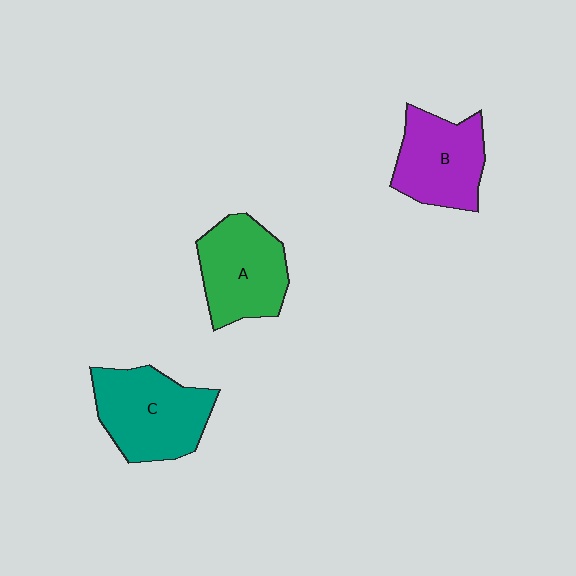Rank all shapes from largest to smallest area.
From largest to smallest: C (teal), A (green), B (purple).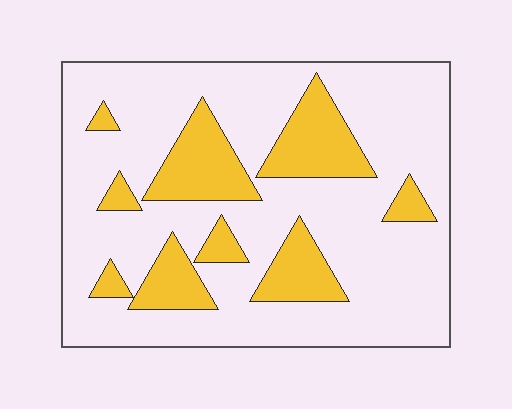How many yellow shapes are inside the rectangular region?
9.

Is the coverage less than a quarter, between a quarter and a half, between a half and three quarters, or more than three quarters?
Less than a quarter.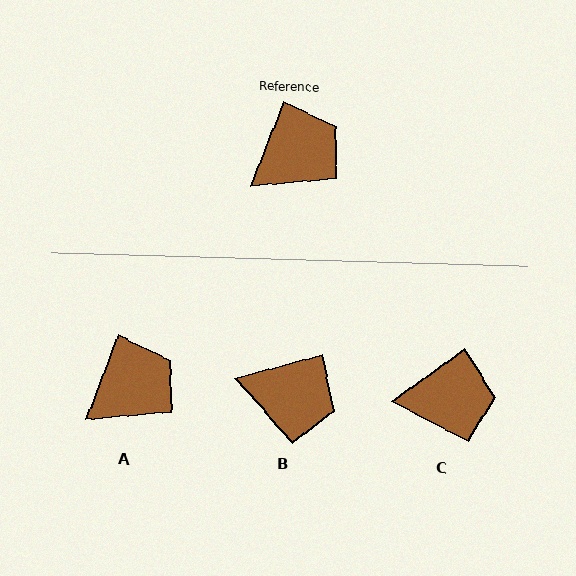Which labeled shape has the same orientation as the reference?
A.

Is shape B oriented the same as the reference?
No, it is off by about 54 degrees.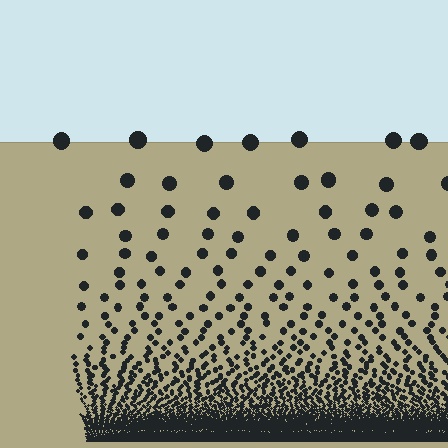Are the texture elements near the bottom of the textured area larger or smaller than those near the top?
Smaller. The gradient is inverted — elements near the bottom are smaller and denser.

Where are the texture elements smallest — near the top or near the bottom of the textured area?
Near the bottom.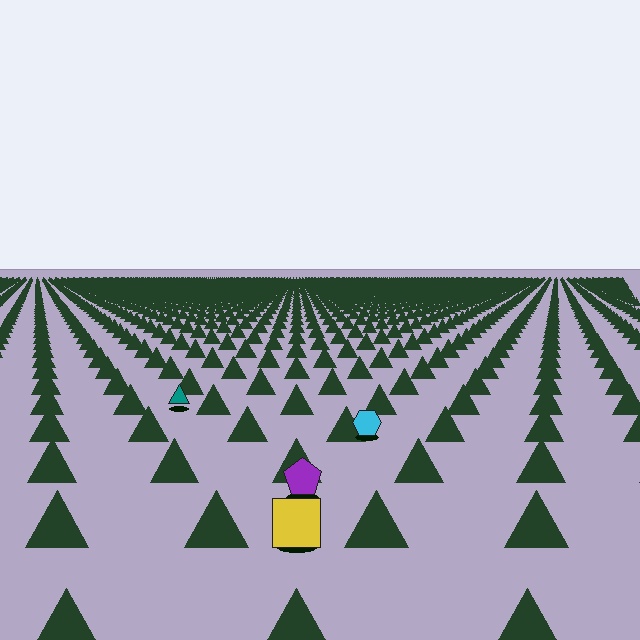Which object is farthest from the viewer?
The teal triangle is farthest from the viewer. It appears smaller and the ground texture around it is denser.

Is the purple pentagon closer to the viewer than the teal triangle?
Yes. The purple pentagon is closer — you can tell from the texture gradient: the ground texture is coarser near it.